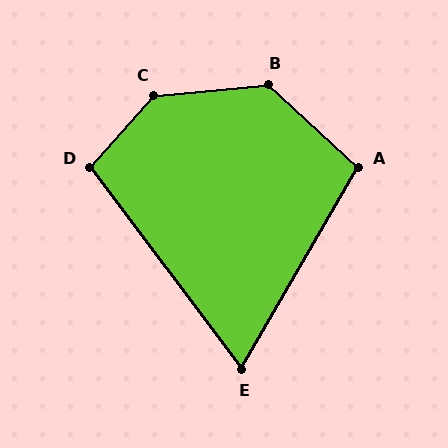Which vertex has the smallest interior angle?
E, at approximately 67 degrees.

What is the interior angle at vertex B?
Approximately 132 degrees (obtuse).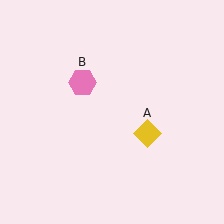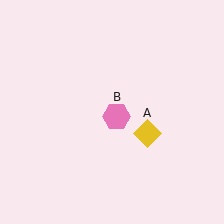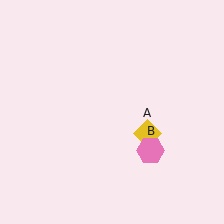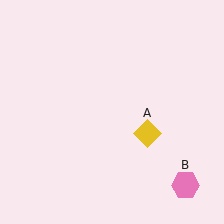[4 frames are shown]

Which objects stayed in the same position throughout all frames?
Yellow diamond (object A) remained stationary.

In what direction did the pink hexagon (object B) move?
The pink hexagon (object B) moved down and to the right.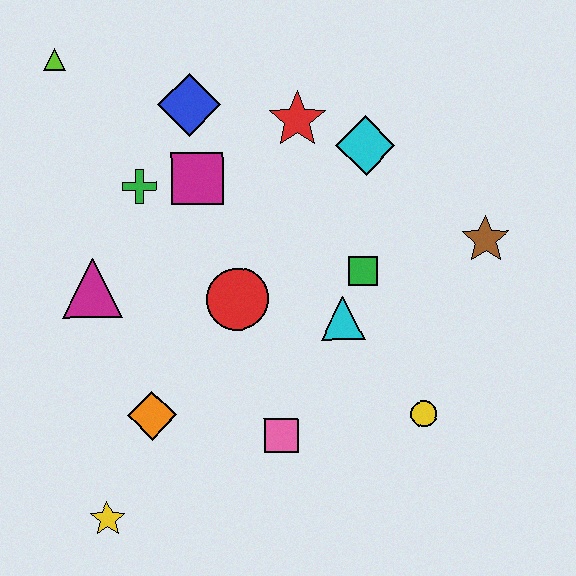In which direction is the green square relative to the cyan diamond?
The green square is below the cyan diamond.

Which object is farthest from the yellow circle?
The lime triangle is farthest from the yellow circle.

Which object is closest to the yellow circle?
The cyan triangle is closest to the yellow circle.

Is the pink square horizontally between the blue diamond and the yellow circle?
Yes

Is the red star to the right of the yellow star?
Yes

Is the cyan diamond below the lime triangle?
Yes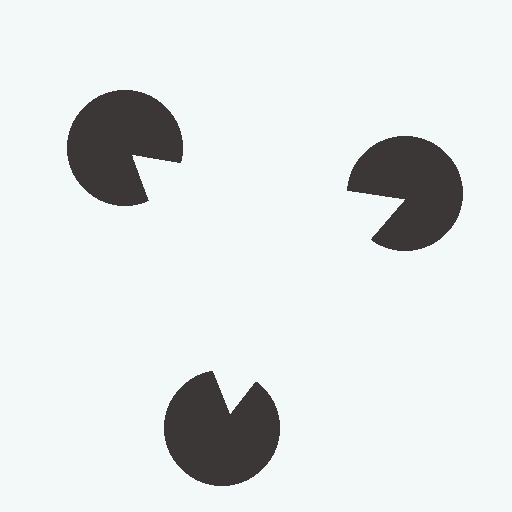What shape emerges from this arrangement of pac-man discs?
An illusory triangle — its edges are inferred from the aligned wedge cuts in the pac-man discs, not physically drawn.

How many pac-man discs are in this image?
There are 3 — one at each vertex of the illusory triangle.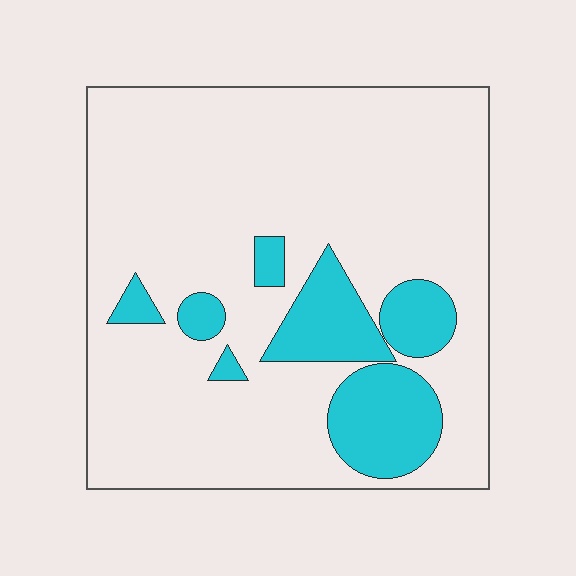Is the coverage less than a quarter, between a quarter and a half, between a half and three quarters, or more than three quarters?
Less than a quarter.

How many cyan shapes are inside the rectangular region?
7.